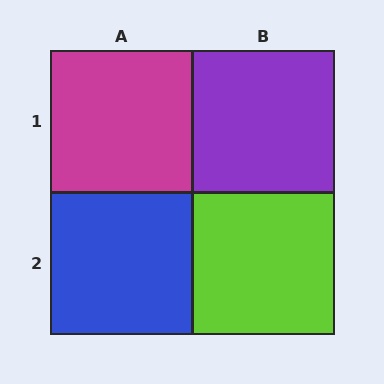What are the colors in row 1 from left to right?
Magenta, purple.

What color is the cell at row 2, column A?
Blue.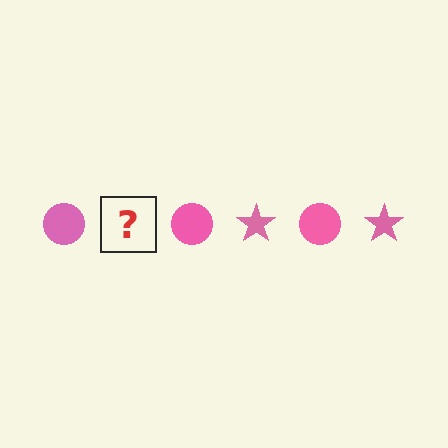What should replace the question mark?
The question mark should be replaced with a pink star.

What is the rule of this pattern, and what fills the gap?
The rule is that the pattern cycles through circle, star shapes in pink. The gap should be filled with a pink star.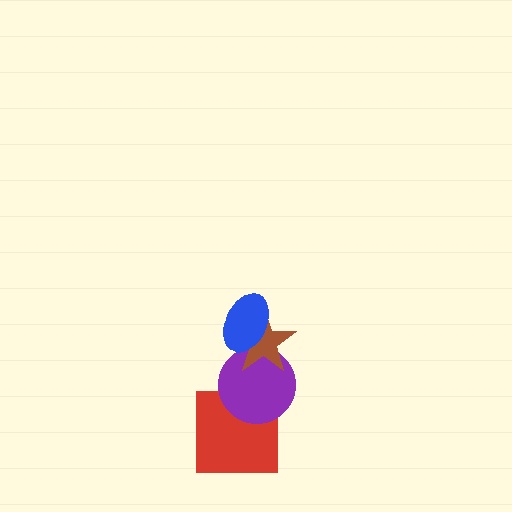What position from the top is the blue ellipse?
The blue ellipse is 1st from the top.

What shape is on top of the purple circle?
The brown star is on top of the purple circle.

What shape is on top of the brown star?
The blue ellipse is on top of the brown star.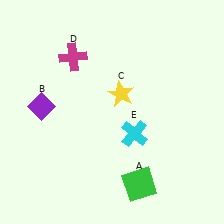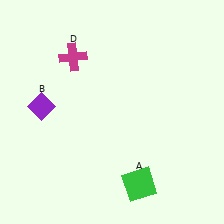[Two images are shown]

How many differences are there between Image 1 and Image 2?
There are 2 differences between the two images.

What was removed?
The yellow star (C), the cyan cross (E) were removed in Image 2.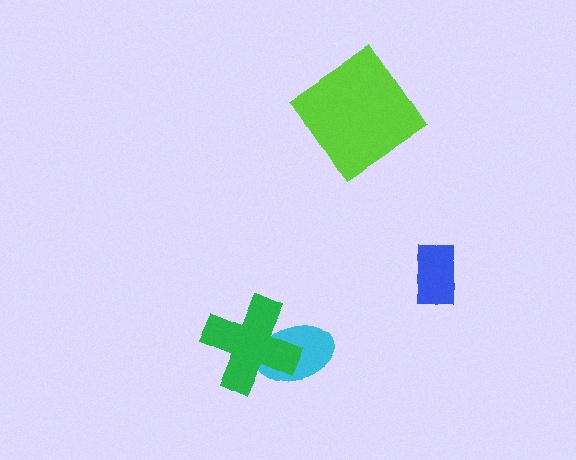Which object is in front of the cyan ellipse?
The green cross is in front of the cyan ellipse.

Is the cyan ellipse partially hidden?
Yes, it is partially covered by another shape.